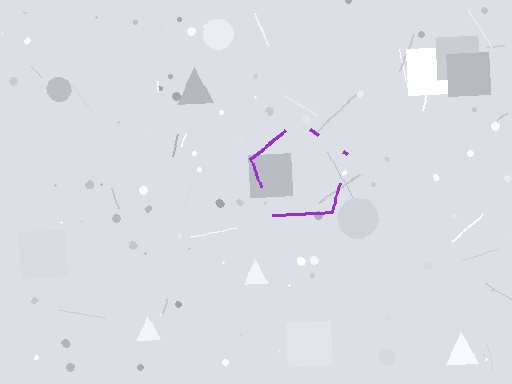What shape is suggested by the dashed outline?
The dashed outline suggests a pentagon.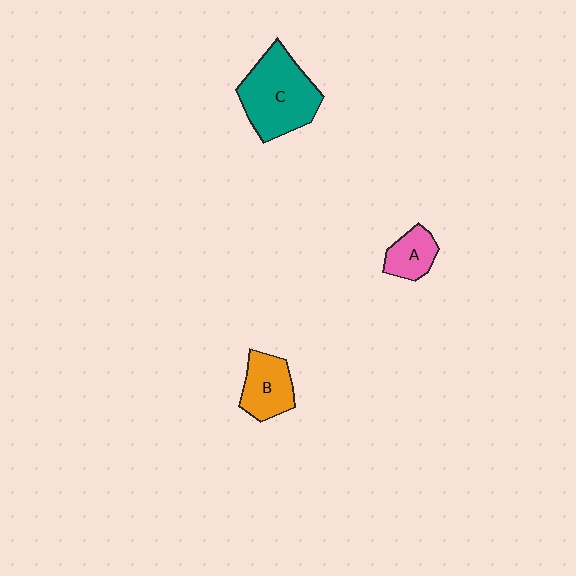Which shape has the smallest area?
Shape A (pink).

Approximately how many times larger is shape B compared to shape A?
Approximately 1.4 times.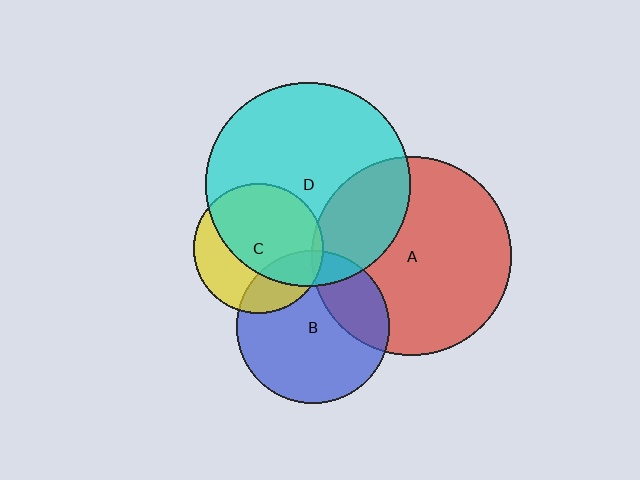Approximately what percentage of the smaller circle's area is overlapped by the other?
Approximately 25%.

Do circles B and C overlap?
Yes.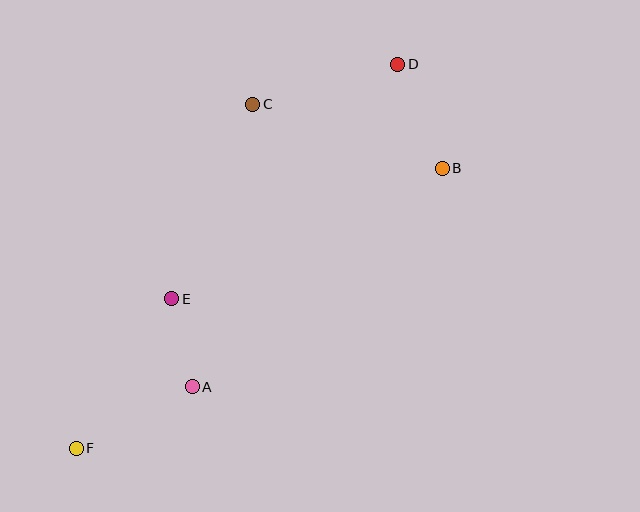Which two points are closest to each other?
Points A and E are closest to each other.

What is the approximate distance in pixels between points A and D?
The distance between A and D is approximately 382 pixels.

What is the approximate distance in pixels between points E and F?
The distance between E and F is approximately 177 pixels.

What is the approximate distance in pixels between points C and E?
The distance between C and E is approximately 211 pixels.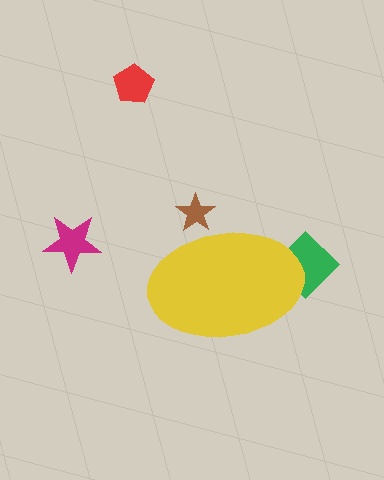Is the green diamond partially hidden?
Yes, the green diamond is partially hidden behind the yellow ellipse.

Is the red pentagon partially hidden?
No, the red pentagon is fully visible.